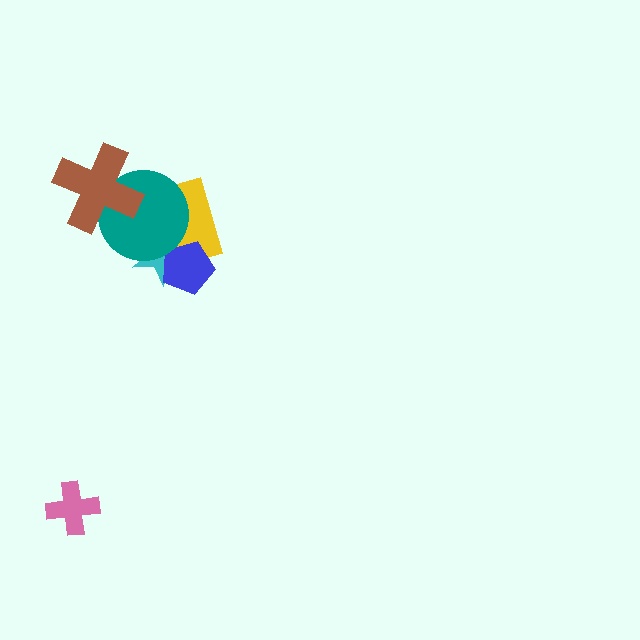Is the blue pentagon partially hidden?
No, no other shape covers it.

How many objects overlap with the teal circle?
3 objects overlap with the teal circle.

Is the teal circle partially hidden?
Yes, it is partially covered by another shape.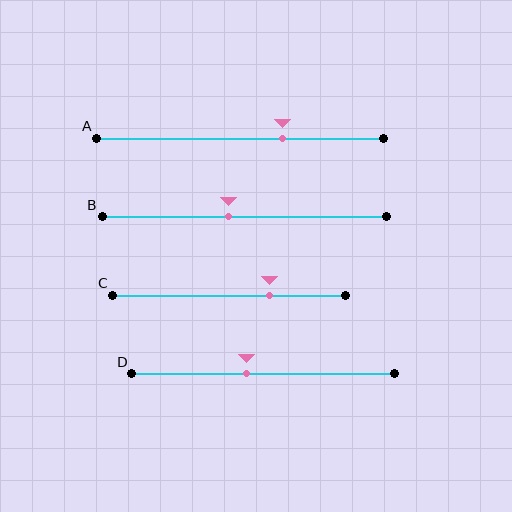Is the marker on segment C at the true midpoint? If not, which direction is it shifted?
No, the marker on segment C is shifted to the right by about 17% of the segment length.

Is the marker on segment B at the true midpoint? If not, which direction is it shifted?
No, the marker on segment B is shifted to the left by about 5% of the segment length.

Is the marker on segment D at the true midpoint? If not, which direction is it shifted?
No, the marker on segment D is shifted to the left by about 6% of the segment length.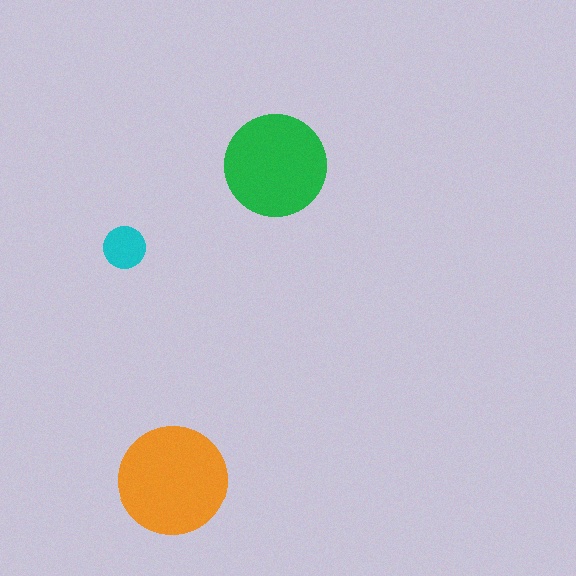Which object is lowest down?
The orange circle is bottommost.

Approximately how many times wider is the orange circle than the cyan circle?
About 2.5 times wider.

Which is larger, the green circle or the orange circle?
The orange one.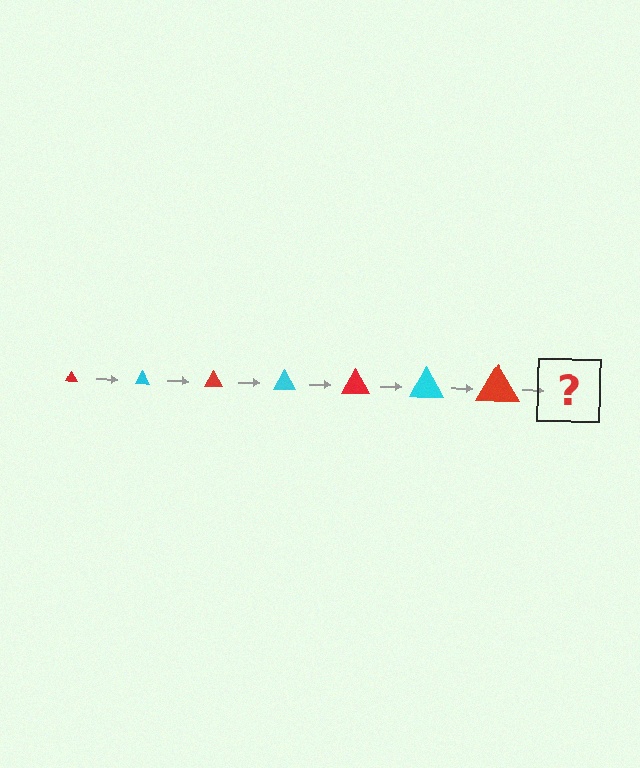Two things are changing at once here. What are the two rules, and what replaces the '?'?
The two rules are that the triangle grows larger each step and the color cycles through red and cyan. The '?' should be a cyan triangle, larger than the previous one.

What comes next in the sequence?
The next element should be a cyan triangle, larger than the previous one.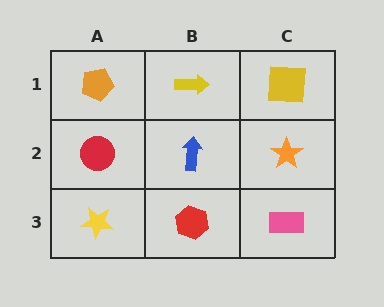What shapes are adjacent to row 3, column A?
A red circle (row 2, column A), a red hexagon (row 3, column B).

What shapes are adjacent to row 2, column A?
An orange pentagon (row 1, column A), a yellow star (row 3, column A), a blue arrow (row 2, column B).